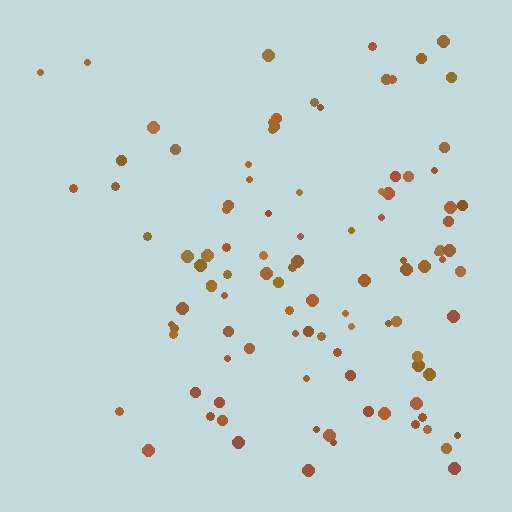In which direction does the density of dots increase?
From left to right, with the right side densest.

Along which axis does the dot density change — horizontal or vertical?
Horizontal.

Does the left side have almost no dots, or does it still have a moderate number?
Still a moderate number, just noticeably fewer than the right.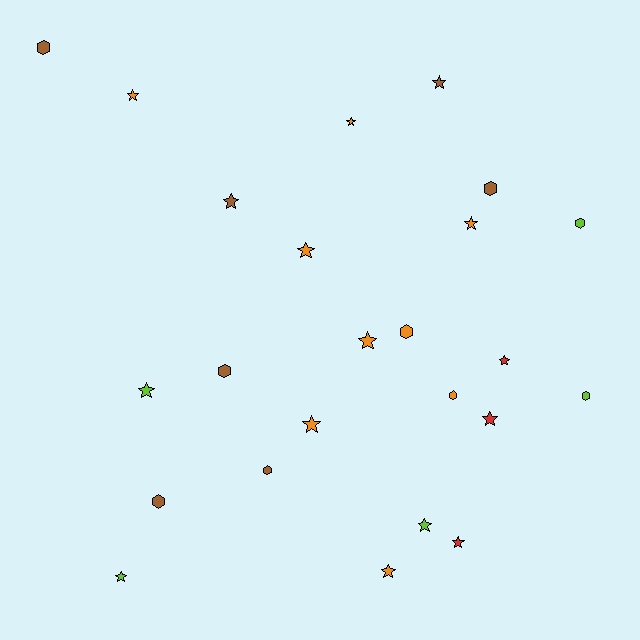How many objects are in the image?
There are 24 objects.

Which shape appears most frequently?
Star, with 15 objects.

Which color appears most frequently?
Orange, with 9 objects.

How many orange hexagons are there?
There are 2 orange hexagons.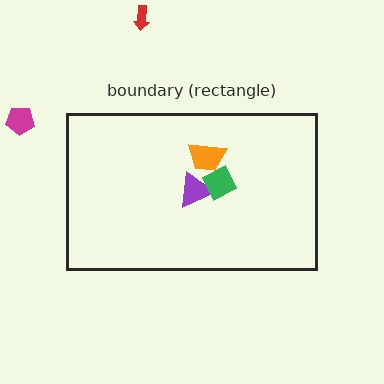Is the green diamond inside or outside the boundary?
Inside.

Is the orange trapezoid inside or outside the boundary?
Inside.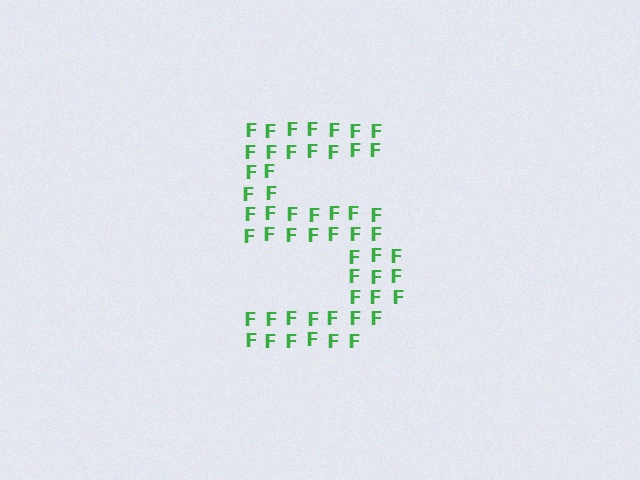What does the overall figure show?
The overall figure shows the digit 5.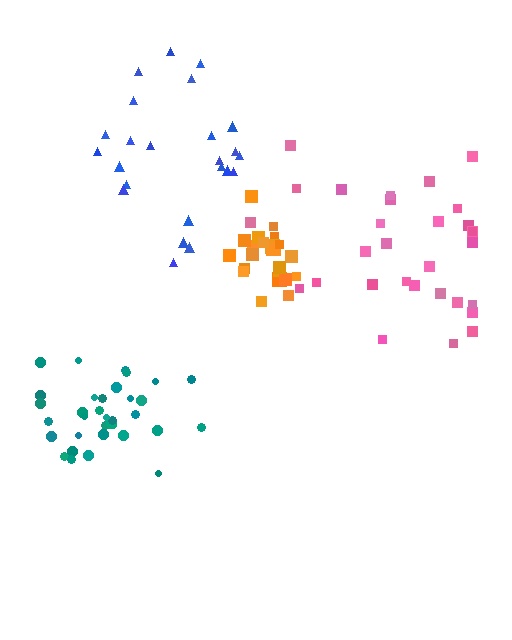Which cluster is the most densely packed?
Orange.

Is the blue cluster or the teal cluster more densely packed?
Teal.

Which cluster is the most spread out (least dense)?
Pink.